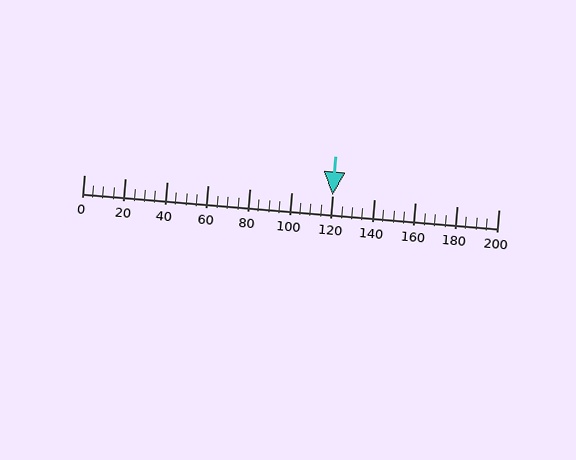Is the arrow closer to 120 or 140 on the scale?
The arrow is closer to 120.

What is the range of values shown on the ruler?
The ruler shows values from 0 to 200.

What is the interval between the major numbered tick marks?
The major tick marks are spaced 20 units apart.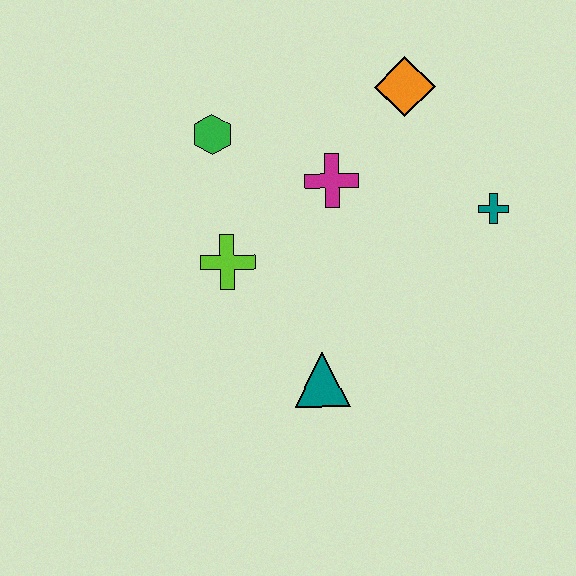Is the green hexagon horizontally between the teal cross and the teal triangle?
No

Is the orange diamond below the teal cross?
No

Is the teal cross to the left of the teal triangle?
No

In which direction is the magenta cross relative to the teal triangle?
The magenta cross is above the teal triangle.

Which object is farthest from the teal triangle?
The orange diamond is farthest from the teal triangle.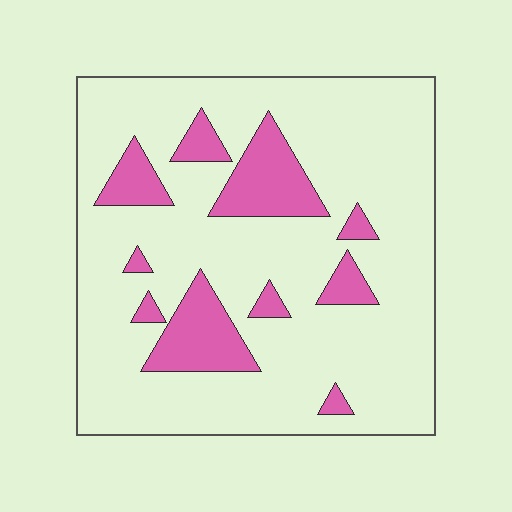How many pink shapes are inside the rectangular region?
10.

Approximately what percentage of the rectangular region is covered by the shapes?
Approximately 20%.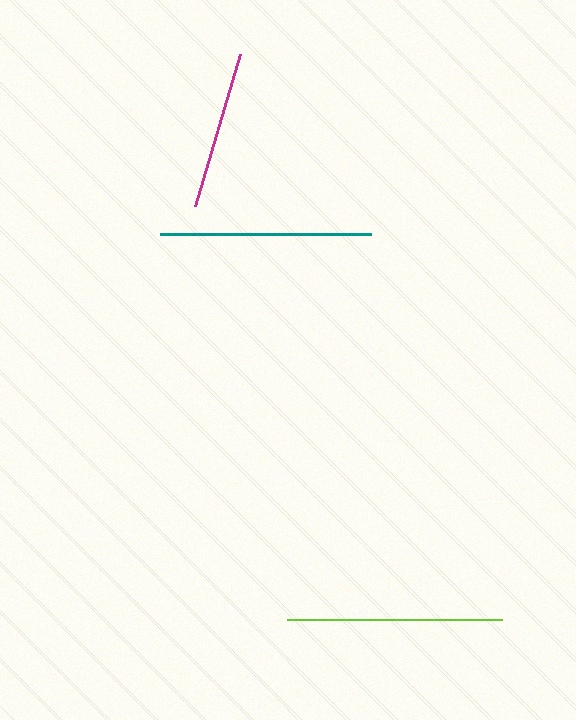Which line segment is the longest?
The lime line is the longest at approximately 215 pixels.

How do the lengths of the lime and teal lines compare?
The lime and teal lines are approximately the same length.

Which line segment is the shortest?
The magenta line is the shortest at approximately 159 pixels.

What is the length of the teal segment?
The teal segment is approximately 212 pixels long.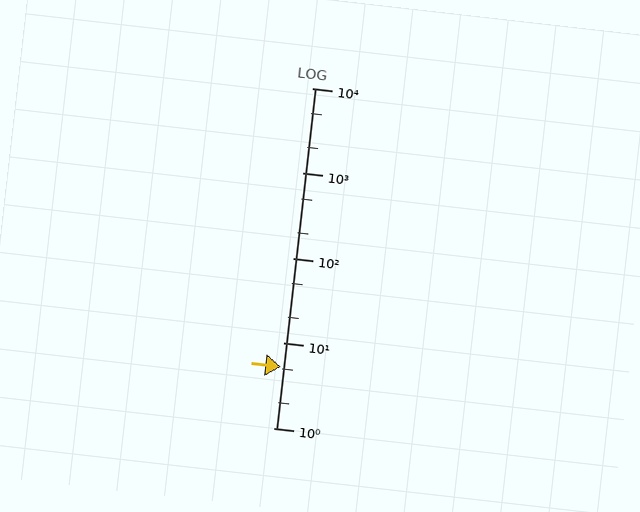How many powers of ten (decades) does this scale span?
The scale spans 4 decades, from 1 to 10000.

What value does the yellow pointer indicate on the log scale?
The pointer indicates approximately 5.2.